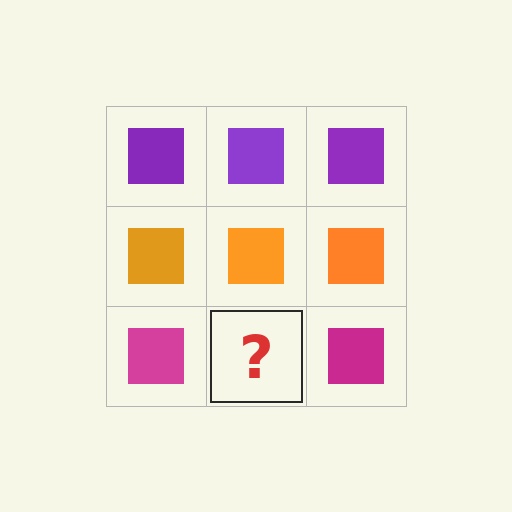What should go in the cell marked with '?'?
The missing cell should contain a magenta square.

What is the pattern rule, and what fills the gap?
The rule is that each row has a consistent color. The gap should be filled with a magenta square.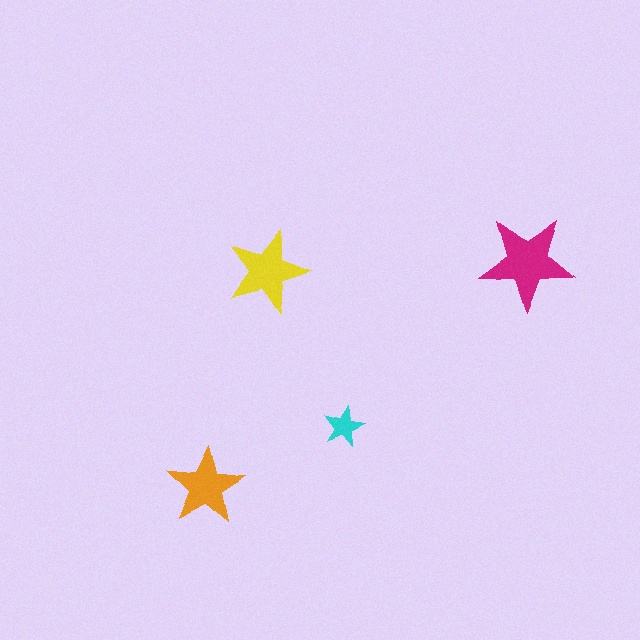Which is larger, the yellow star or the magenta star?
The magenta one.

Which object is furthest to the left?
The orange star is leftmost.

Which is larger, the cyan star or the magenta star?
The magenta one.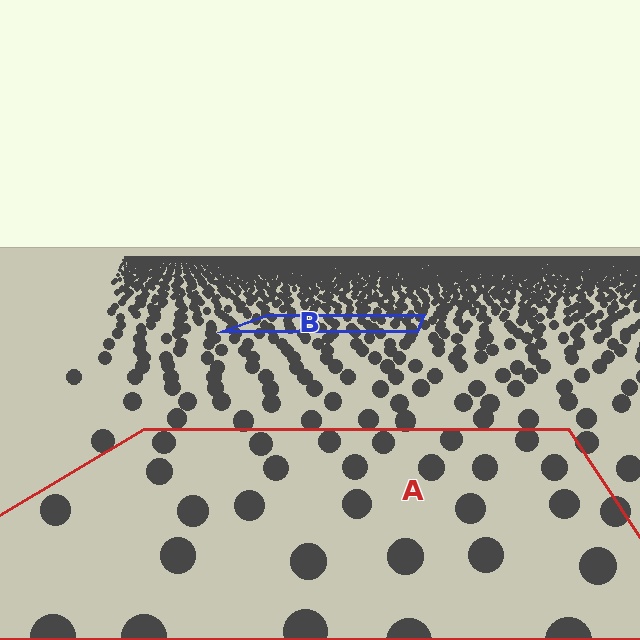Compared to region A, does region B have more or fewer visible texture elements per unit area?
Region B has more texture elements per unit area — they are packed more densely because it is farther away.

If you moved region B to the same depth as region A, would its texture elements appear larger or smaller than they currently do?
They would appear larger. At a closer depth, the same texture elements are projected at a bigger on-screen size.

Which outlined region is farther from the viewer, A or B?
Region B is farther from the viewer — the texture elements inside it appear smaller and more densely packed.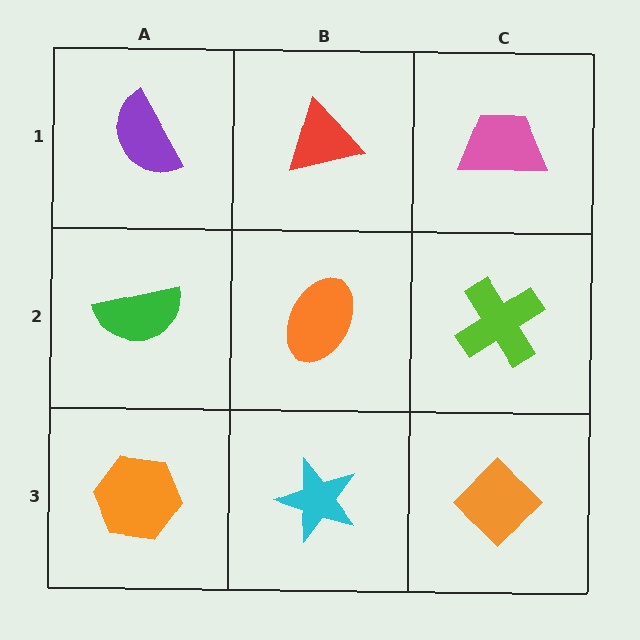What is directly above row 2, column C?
A pink trapezoid.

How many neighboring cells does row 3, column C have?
2.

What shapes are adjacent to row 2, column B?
A red triangle (row 1, column B), a cyan star (row 3, column B), a green semicircle (row 2, column A), a lime cross (row 2, column C).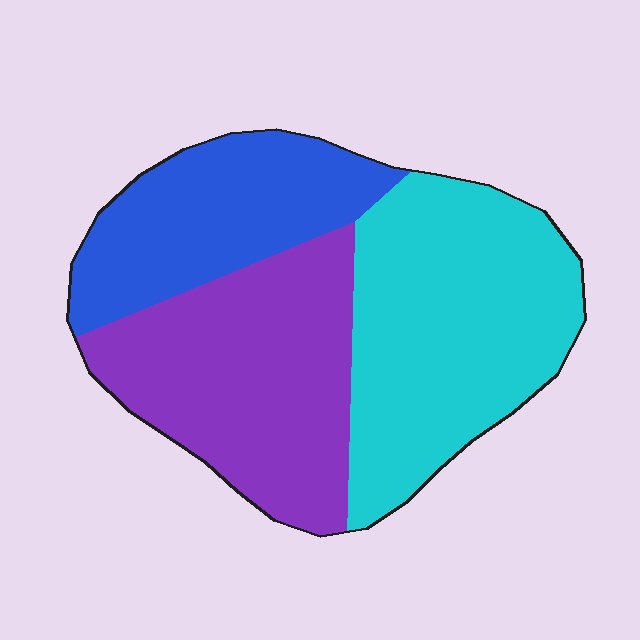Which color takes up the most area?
Cyan, at roughly 40%.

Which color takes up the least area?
Blue, at roughly 25%.